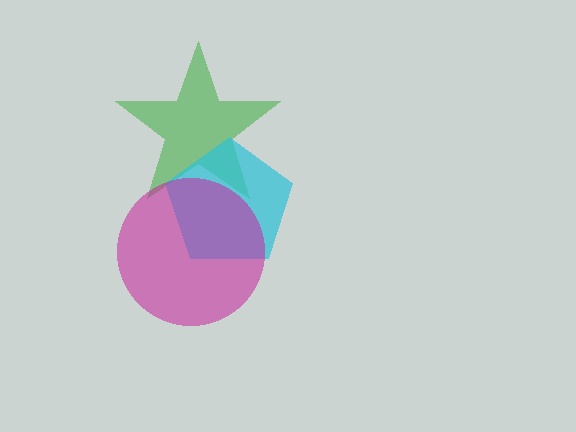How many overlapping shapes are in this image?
There are 3 overlapping shapes in the image.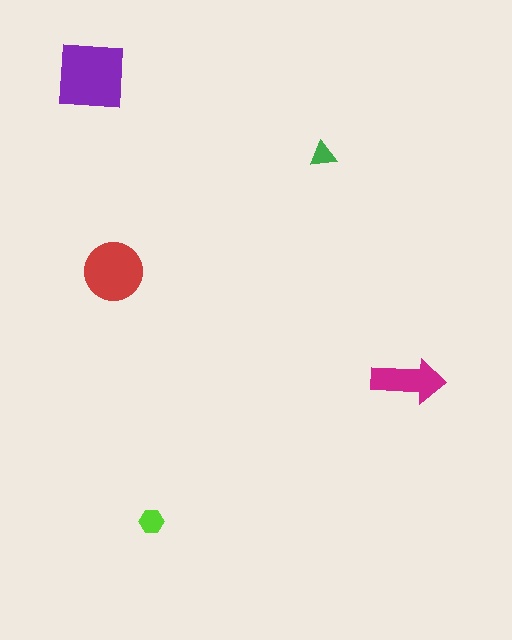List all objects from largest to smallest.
The purple square, the red circle, the magenta arrow, the lime hexagon, the green triangle.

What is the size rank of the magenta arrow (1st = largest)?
3rd.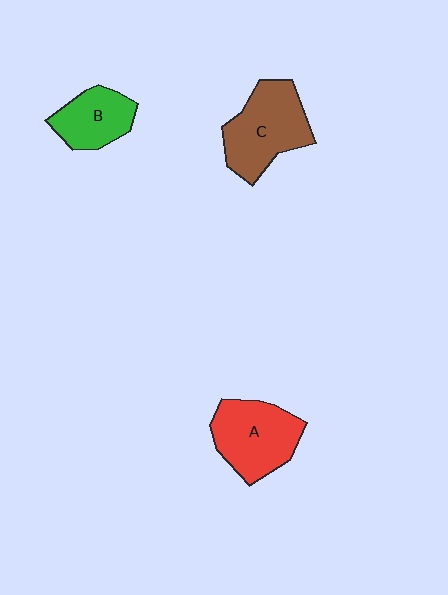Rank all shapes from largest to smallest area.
From largest to smallest: C (brown), A (red), B (green).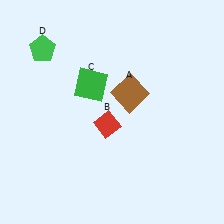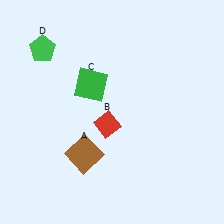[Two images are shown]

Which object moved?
The brown square (A) moved down.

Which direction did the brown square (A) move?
The brown square (A) moved down.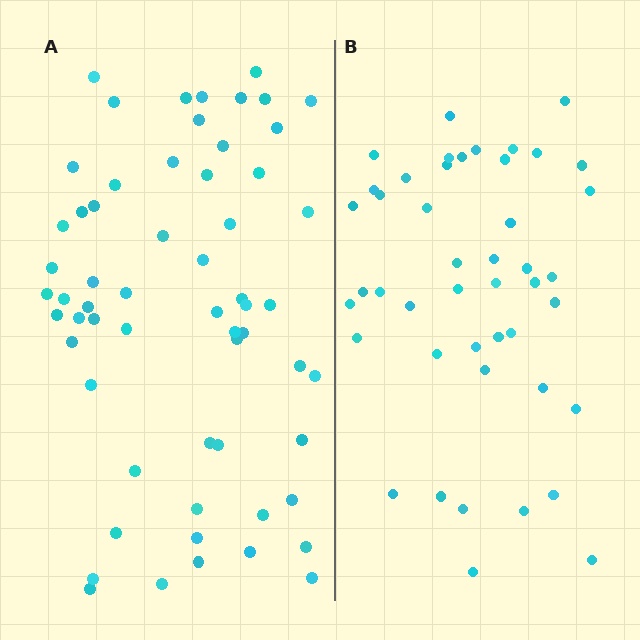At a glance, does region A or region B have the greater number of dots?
Region A (the left region) has more dots.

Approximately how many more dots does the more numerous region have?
Region A has approximately 15 more dots than region B.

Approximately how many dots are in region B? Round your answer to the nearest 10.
About 40 dots. (The exact count is 45, which rounds to 40.)